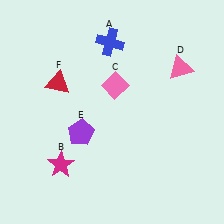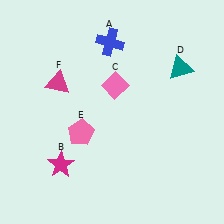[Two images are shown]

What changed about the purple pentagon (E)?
In Image 1, E is purple. In Image 2, it changed to pink.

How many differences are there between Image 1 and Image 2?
There are 3 differences between the two images.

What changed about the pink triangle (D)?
In Image 1, D is pink. In Image 2, it changed to teal.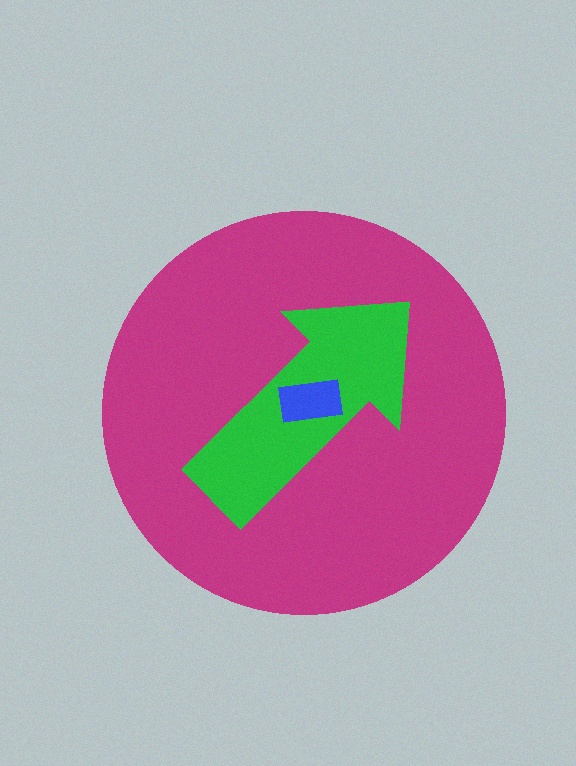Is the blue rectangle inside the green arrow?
Yes.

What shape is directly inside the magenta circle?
The green arrow.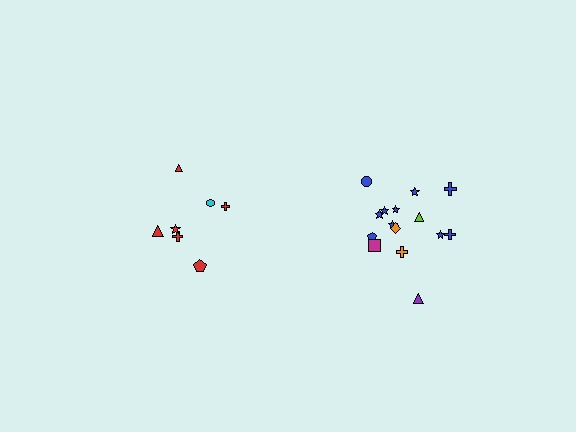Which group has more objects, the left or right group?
The right group.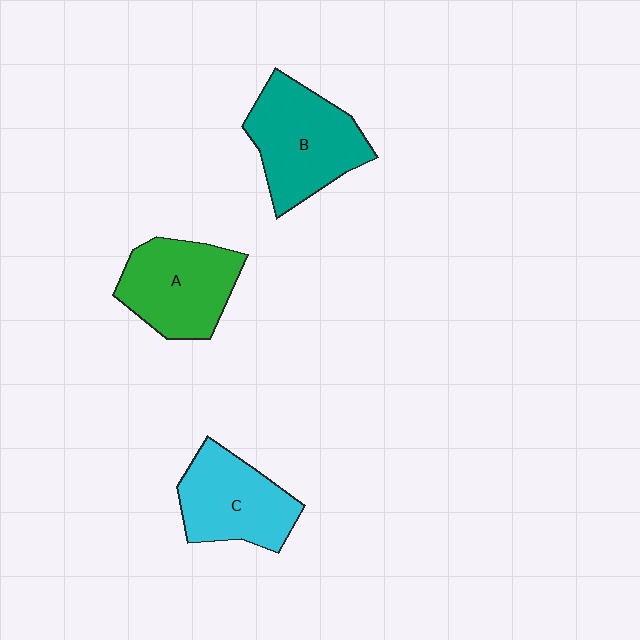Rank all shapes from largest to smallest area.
From largest to smallest: B (teal), A (green), C (cyan).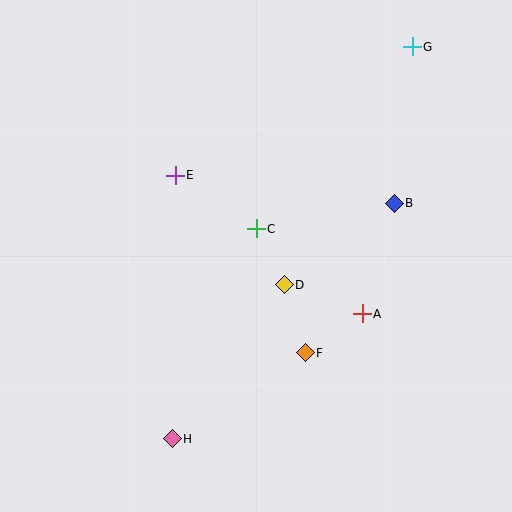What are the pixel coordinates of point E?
Point E is at (175, 175).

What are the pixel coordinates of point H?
Point H is at (172, 439).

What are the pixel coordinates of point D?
Point D is at (284, 285).